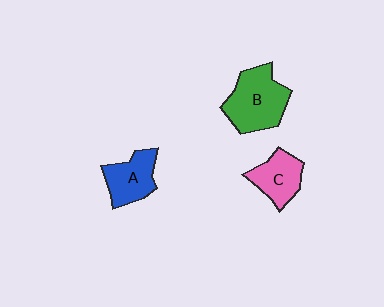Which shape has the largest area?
Shape B (green).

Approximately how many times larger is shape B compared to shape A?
Approximately 1.4 times.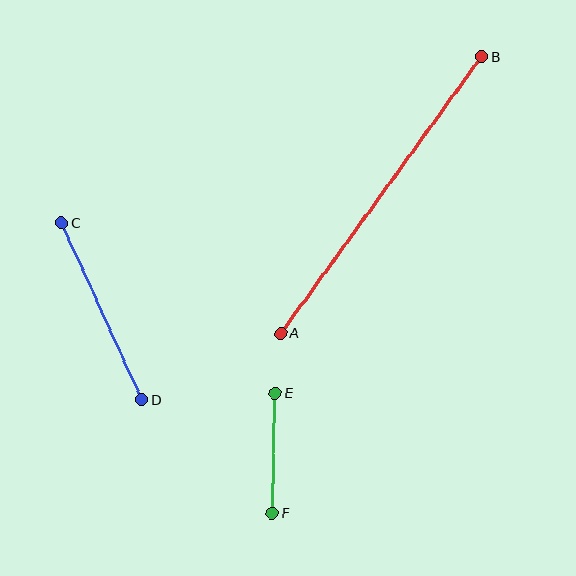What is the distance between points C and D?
The distance is approximately 194 pixels.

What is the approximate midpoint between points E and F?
The midpoint is at approximately (274, 453) pixels.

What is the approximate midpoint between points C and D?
The midpoint is at approximately (102, 311) pixels.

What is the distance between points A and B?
The distance is approximately 342 pixels.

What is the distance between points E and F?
The distance is approximately 120 pixels.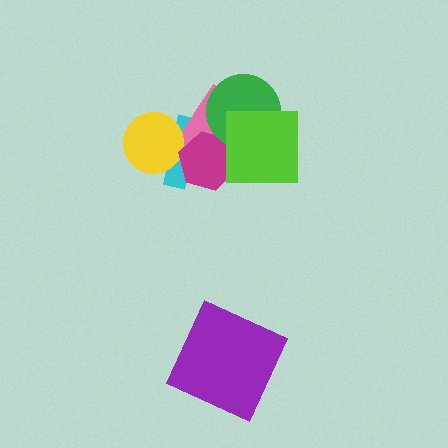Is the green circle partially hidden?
Yes, it is partially covered by another shape.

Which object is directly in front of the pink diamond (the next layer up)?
The yellow circle is directly in front of the pink diamond.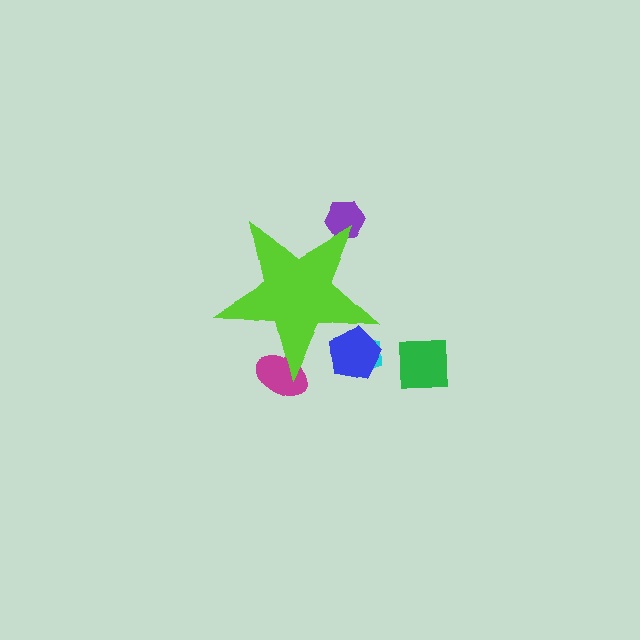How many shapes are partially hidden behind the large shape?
4 shapes are partially hidden.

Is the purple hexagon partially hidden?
Yes, the purple hexagon is partially hidden behind the lime star.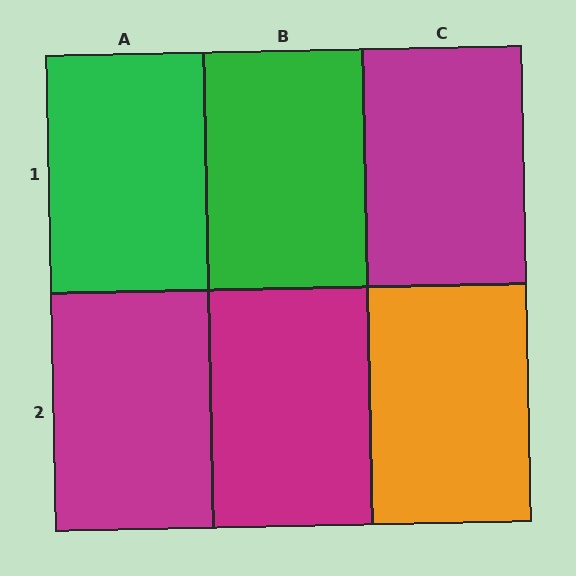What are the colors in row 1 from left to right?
Green, green, magenta.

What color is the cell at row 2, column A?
Magenta.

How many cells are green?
2 cells are green.